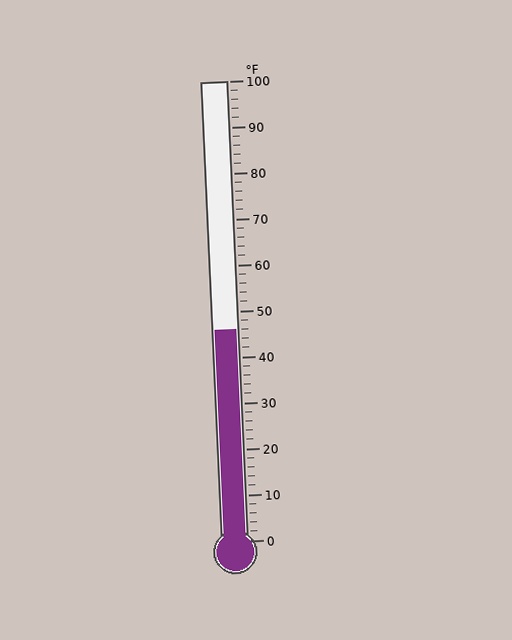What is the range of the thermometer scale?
The thermometer scale ranges from 0°F to 100°F.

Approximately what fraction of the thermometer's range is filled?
The thermometer is filled to approximately 45% of its range.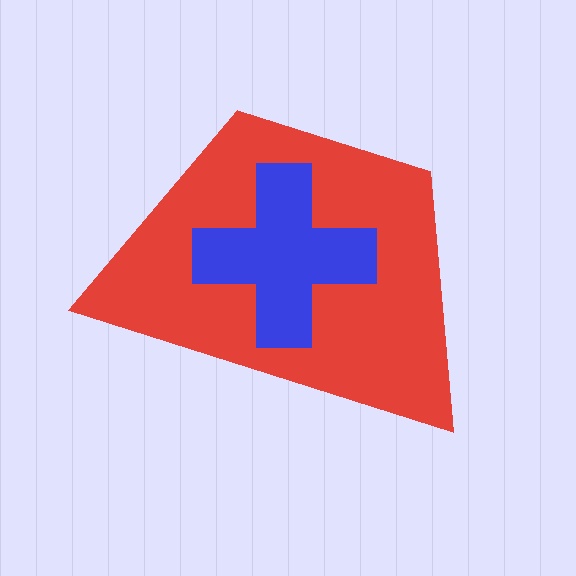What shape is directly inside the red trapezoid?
The blue cross.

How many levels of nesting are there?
2.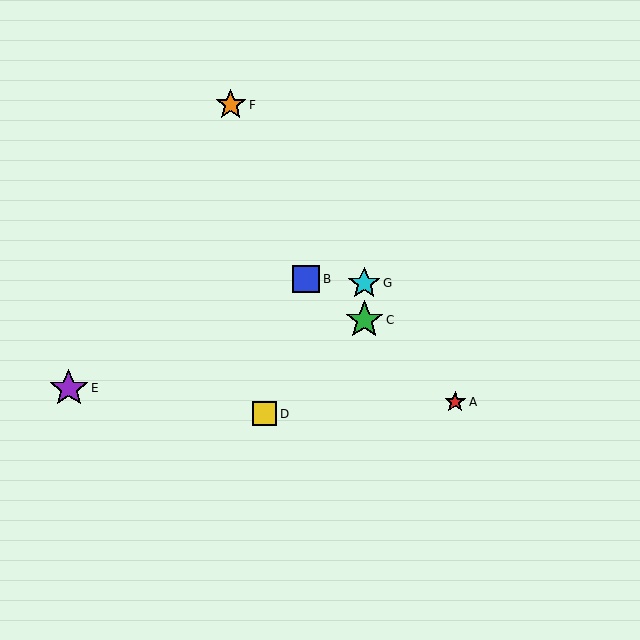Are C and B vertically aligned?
No, C is at x≈364 and B is at x≈306.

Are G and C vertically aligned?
Yes, both are at x≈364.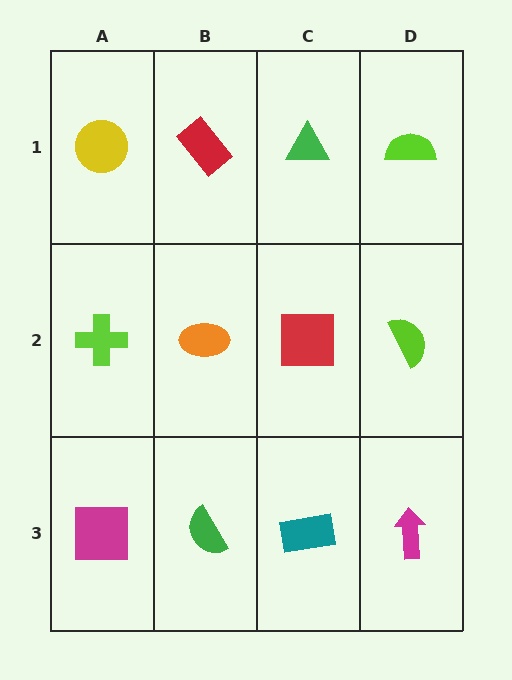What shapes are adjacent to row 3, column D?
A lime semicircle (row 2, column D), a teal rectangle (row 3, column C).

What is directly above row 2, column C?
A green triangle.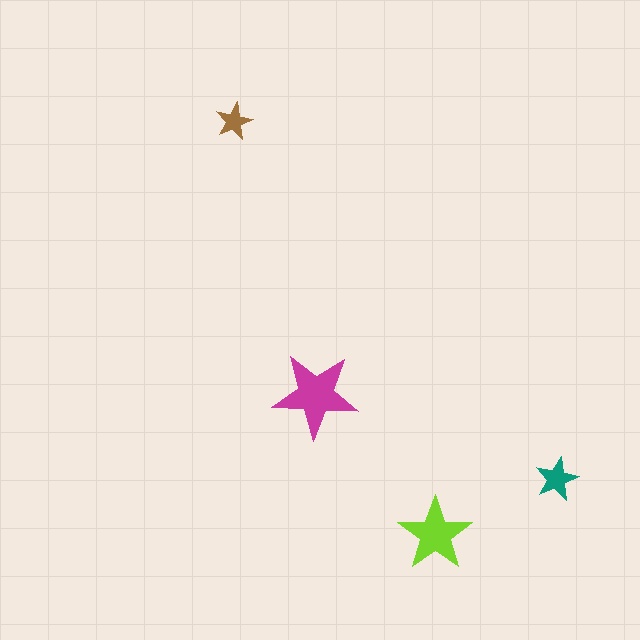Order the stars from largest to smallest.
the magenta one, the lime one, the teal one, the brown one.